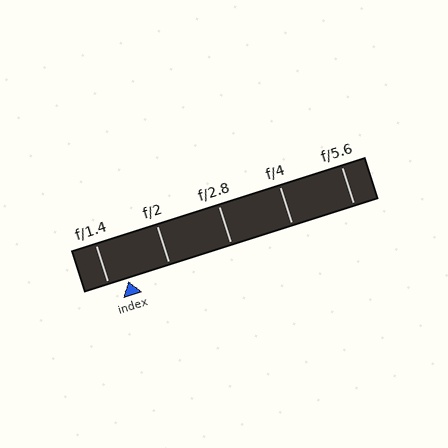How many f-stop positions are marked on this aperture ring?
There are 5 f-stop positions marked.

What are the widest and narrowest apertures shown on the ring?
The widest aperture shown is f/1.4 and the narrowest is f/5.6.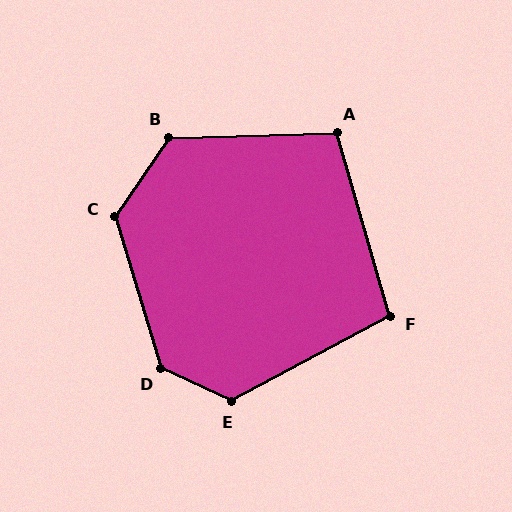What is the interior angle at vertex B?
Approximately 126 degrees (obtuse).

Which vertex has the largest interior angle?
D, at approximately 132 degrees.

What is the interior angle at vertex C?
Approximately 128 degrees (obtuse).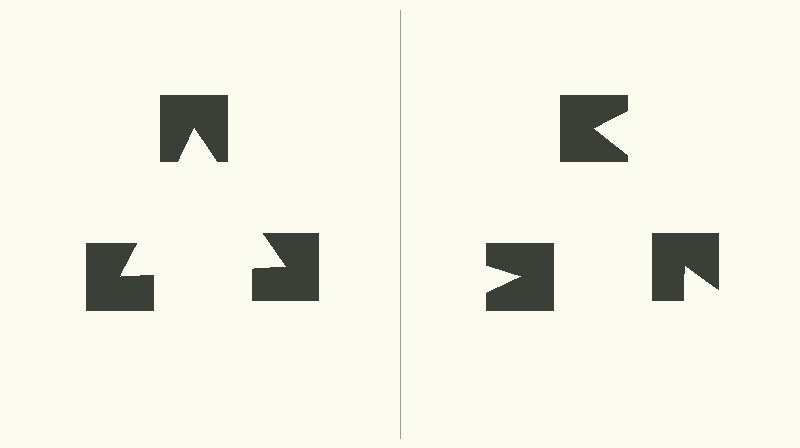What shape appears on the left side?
An illusory triangle.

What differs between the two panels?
The notched squares are positioned identically on both sides; only the wedge orientations differ. On the left they align to a triangle; on the right they are misaligned.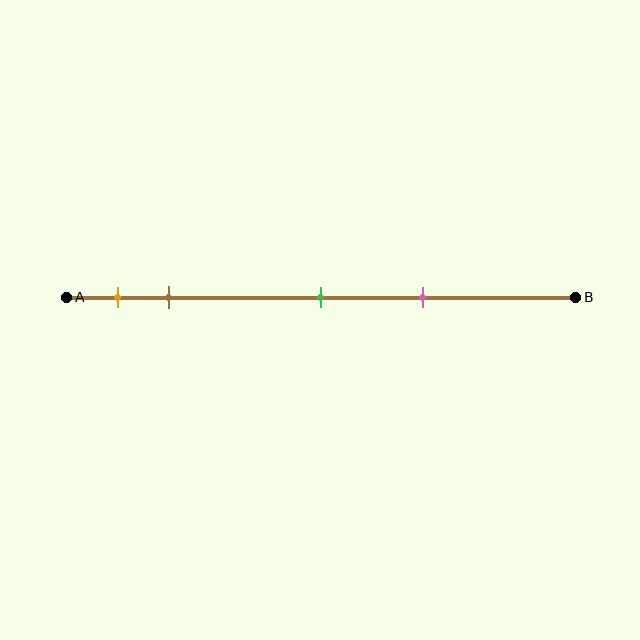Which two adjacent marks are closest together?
The orange and brown marks are the closest adjacent pair.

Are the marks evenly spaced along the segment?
No, the marks are not evenly spaced.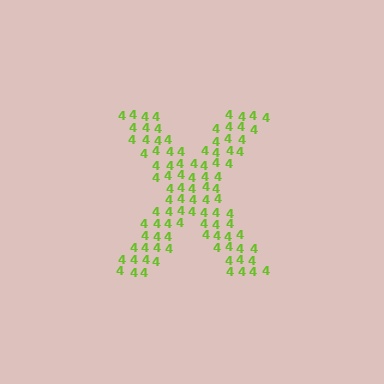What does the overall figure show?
The overall figure shows the letter X.